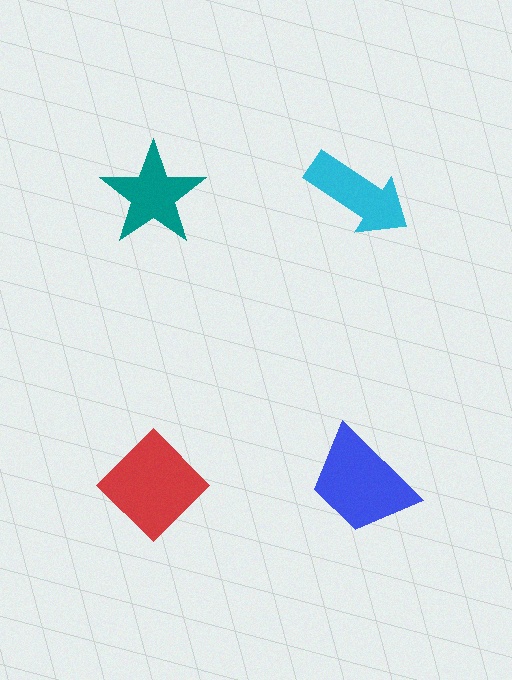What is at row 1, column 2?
A cyan arrow.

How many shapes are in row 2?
2 shapes.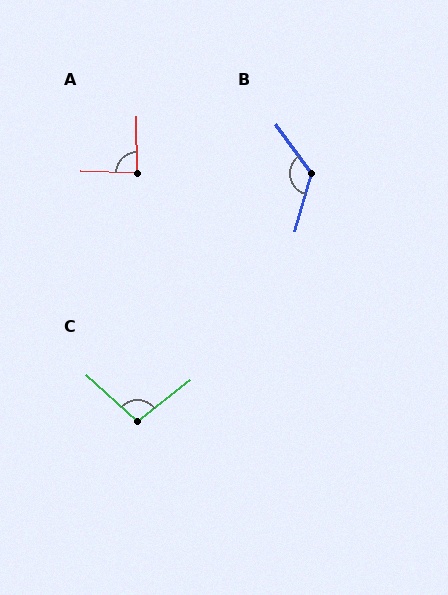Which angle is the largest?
B, at approximately 128 degrees.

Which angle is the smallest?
A, at approximately 87 degrees.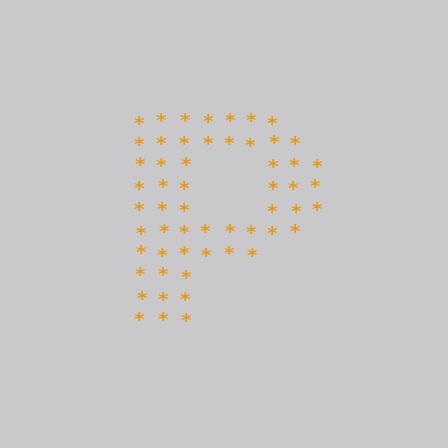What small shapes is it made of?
It is made of small asterisks.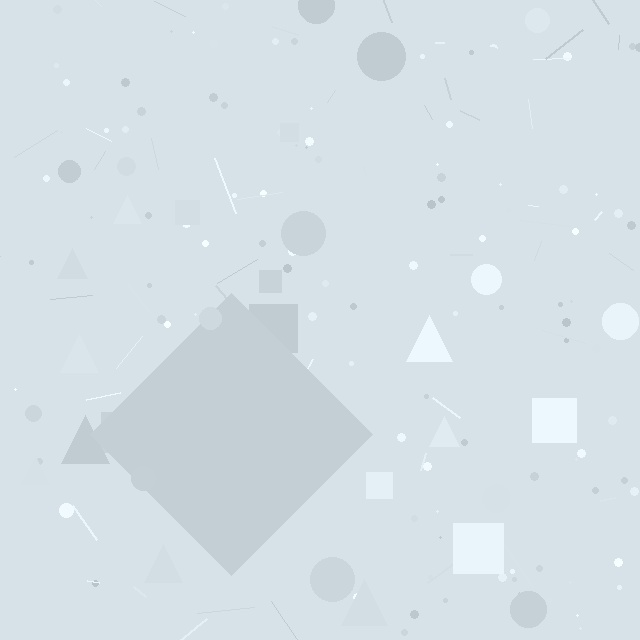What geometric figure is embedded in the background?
A diamond is embedded in the background.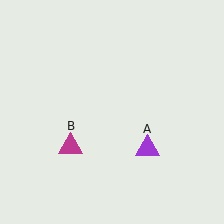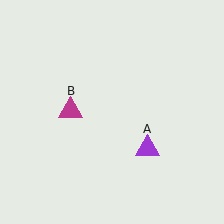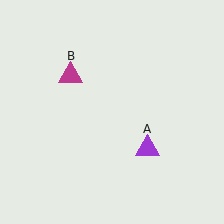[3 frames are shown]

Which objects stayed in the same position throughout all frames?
Purple triangle (object A) remained stationary.